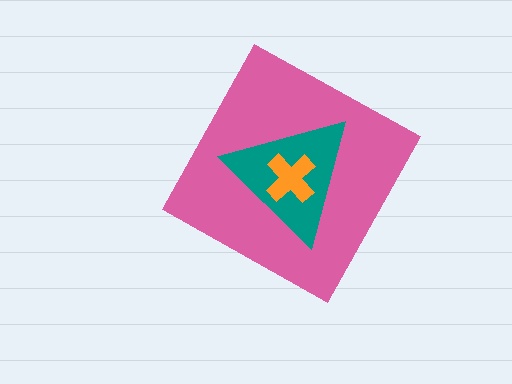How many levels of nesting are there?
3.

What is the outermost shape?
The pink diamond.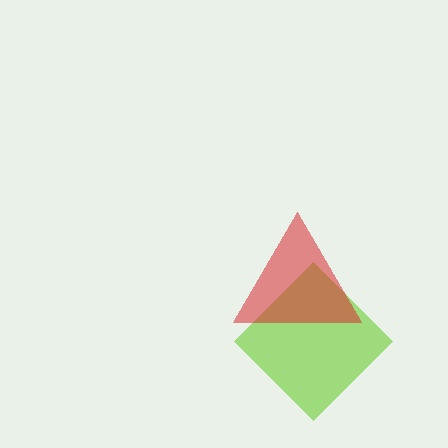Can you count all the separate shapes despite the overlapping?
Yes, there are 2 separate shapes.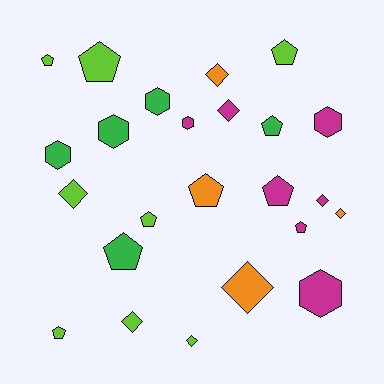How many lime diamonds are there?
There are 3 lime diamonds.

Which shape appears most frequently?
Pentagon, with 10 objects.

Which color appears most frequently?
Lime, with 8 objects.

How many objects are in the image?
There are 24 objects.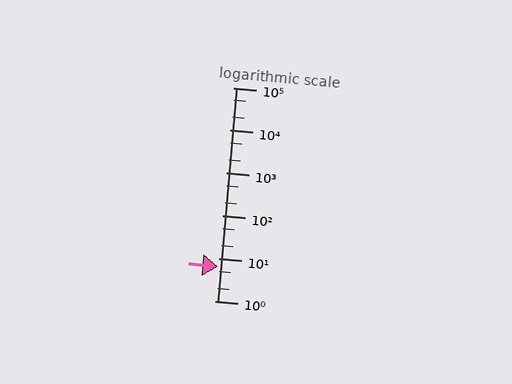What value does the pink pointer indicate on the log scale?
The pointer indicates approximately 6.4.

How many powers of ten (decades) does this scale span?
The scale spans 5 decades, from 1 to 100000.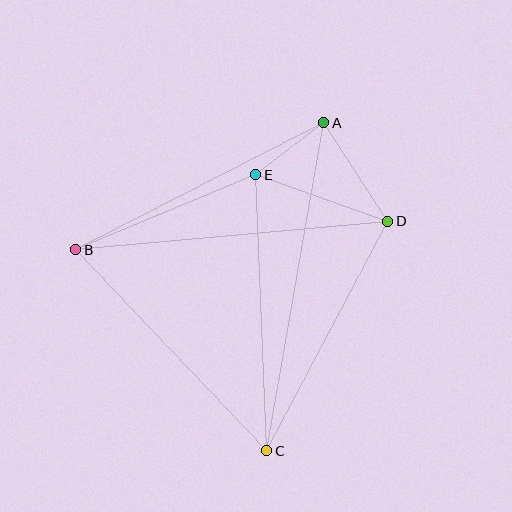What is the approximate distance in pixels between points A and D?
The distance between A and D is approximately 117 pixels.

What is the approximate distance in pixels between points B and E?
The distance between B and E is approximately 195 pixels.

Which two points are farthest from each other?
Points A and C are farthest from each other.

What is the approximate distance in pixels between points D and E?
The distance between D and E is approximately 140 pixels.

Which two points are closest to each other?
Points A and E are closest to each other.